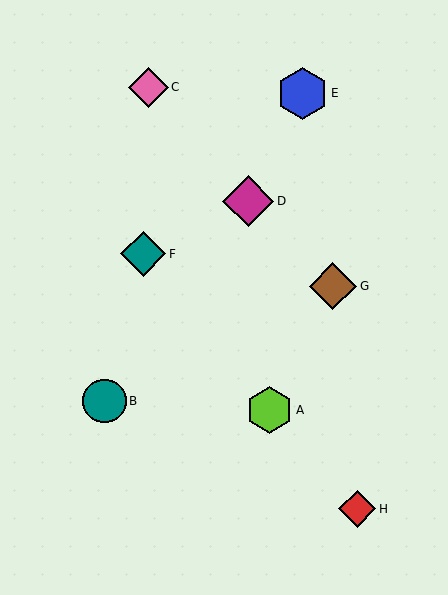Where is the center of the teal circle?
The center of the teal circle is at (105, 401).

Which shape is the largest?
The blue hexagon (labeled E) is the largest.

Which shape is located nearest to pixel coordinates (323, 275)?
The brown diamond (labeled G) at (333, 286) is nearest to that location.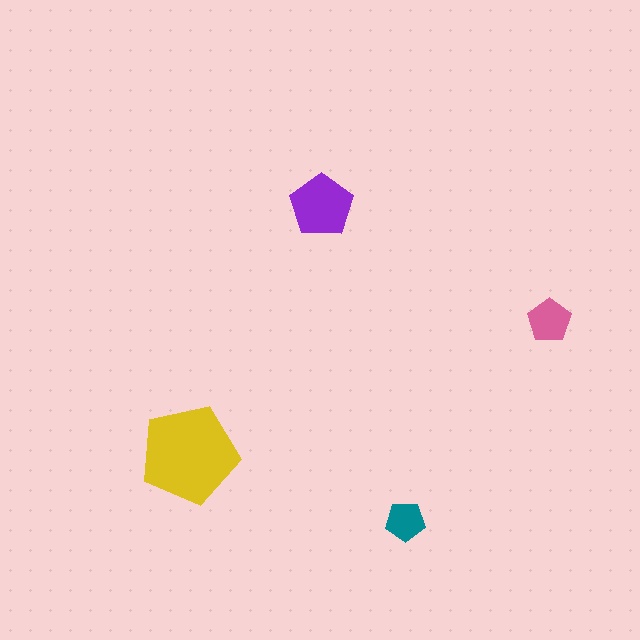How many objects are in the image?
There are 4 objects in the image.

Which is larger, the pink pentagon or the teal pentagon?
The pink one.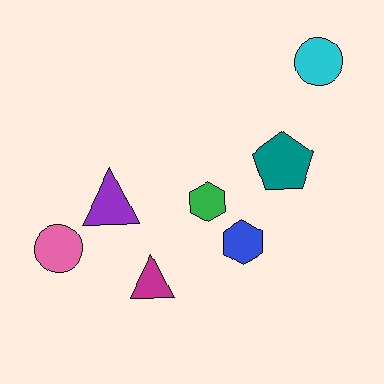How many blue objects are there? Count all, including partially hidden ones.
There is 1 blue object.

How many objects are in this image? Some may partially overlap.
There are 7 objects.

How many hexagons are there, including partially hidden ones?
There are 2 hexagons.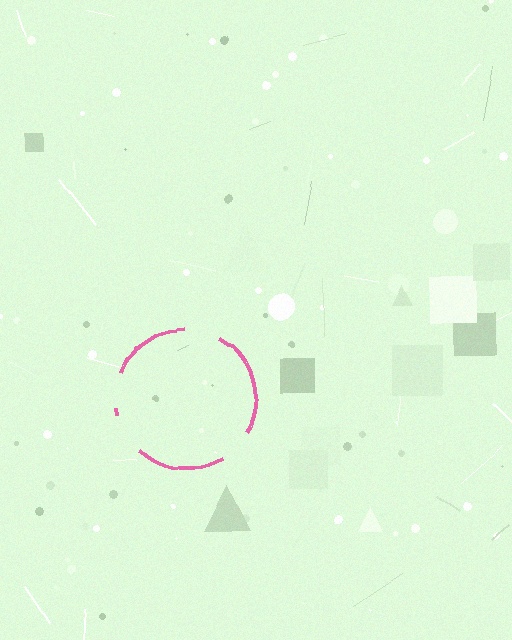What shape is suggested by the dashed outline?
The dashed outline suggests a circle.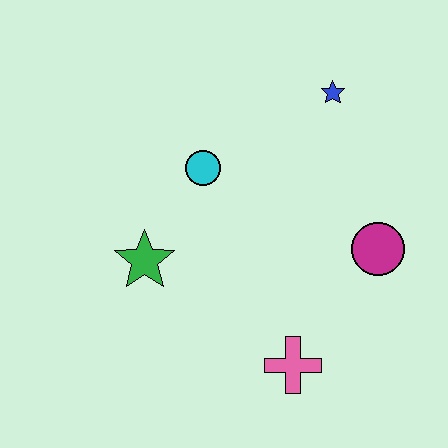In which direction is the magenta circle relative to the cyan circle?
The magenta circle is to the right of the cyan circle.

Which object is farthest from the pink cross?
The blue star is farthest from the pink cross.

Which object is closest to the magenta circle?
The pink cross is closest to the magenta circle.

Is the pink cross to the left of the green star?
No